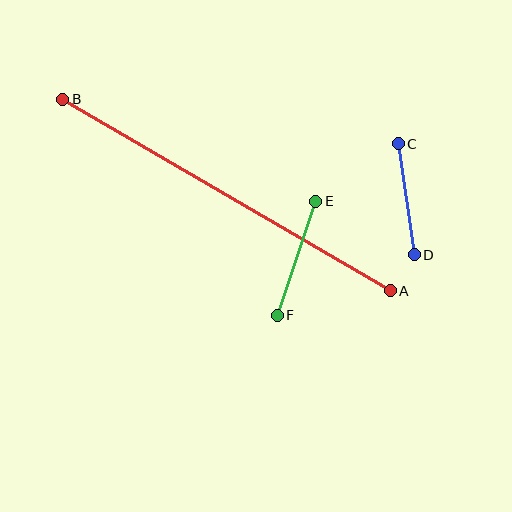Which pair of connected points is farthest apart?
Points A and B are farthest apart.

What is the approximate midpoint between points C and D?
The midpoint is at approximately (406, 199) pixels.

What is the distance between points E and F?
The distance is approximately 120 pixels.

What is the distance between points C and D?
The distance is approximately 112 pixels.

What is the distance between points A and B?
The distance is approximately 379 pixels.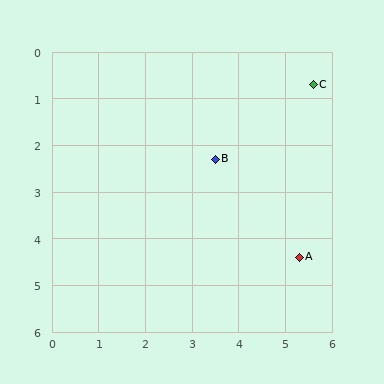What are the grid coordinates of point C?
Point C is at approximately (5.6, 0.7).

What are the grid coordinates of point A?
Point A is at approximately (5.3, 4.4).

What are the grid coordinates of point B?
Point B is at approximately (3.5, 2.3).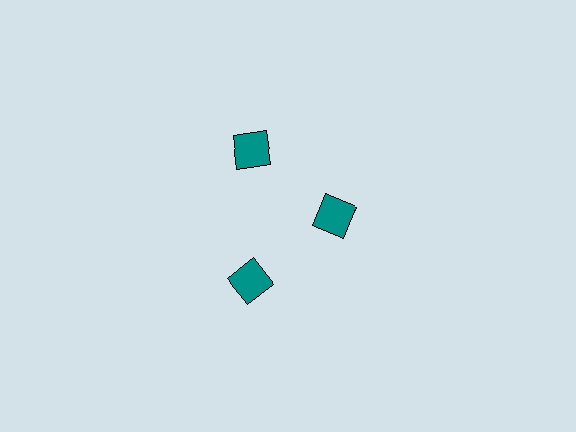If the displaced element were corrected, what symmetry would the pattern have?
It would have 3-fold rotational symmetry — the pattern would map onto itself every 120 degrees.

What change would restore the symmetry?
The symmetry would be restored by moving it outward, back onto the ring so that all 3 squares sit at equal angles and equal distance from the center.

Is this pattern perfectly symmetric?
No. The 3 teal squares are arranged in a ring, but one element near the 3 o'clock position is pulled inward toward the center, breaking the 3-fold rotational symmetry.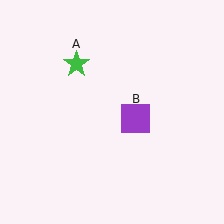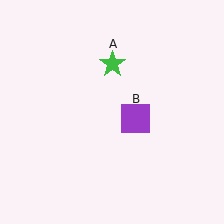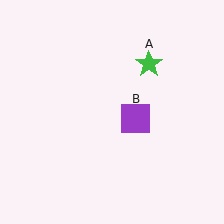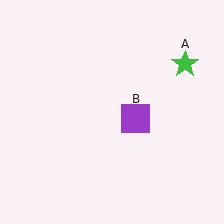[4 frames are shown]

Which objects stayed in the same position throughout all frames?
Purple square (object B) remained stationary.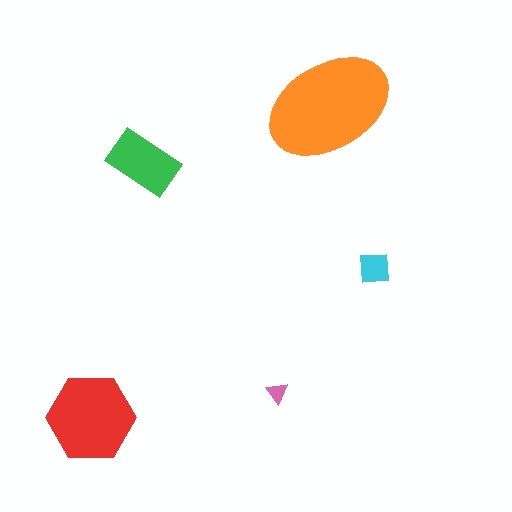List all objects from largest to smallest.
The orange ellipse, the red hexagon, the green rectangle, the cyan square, the pink triangle.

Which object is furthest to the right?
The cyan square is rightmost.